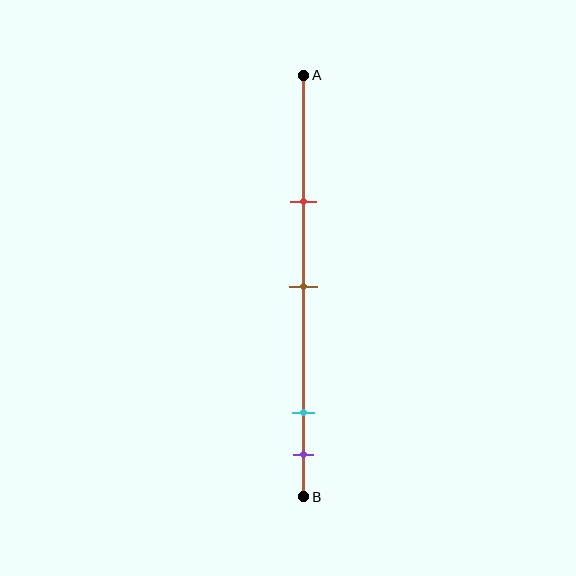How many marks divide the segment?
There are 4 marks dividing the segment.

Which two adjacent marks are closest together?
The cyan and purple marks are the closest adjacent pair.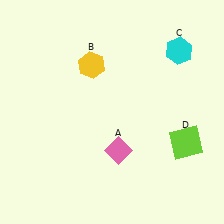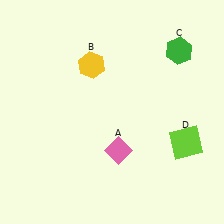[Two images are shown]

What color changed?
The hexagon (C) changed from cyan in Image 1 to green in Image 2.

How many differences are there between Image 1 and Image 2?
There is 1 difference between the two images.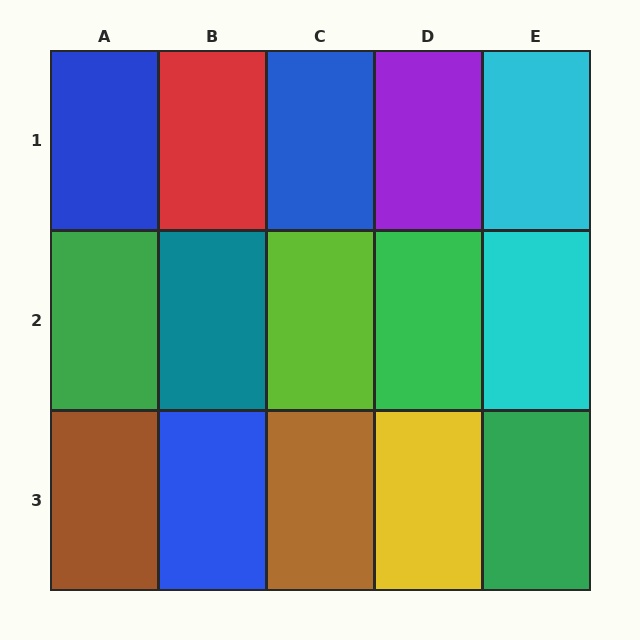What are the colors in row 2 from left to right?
Green, teal, lime, green, cyan.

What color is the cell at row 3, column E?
Green.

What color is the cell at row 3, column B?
Blue.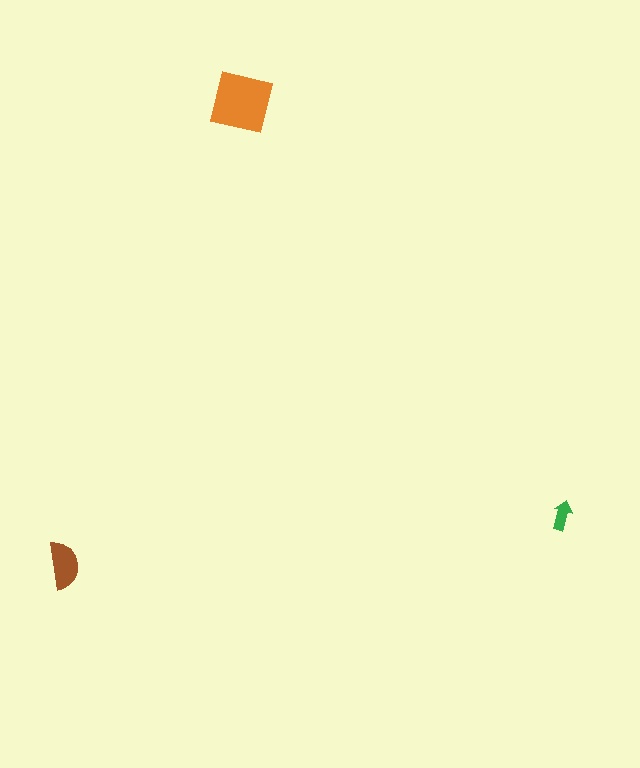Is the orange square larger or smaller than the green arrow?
Larger.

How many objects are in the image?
There are 3 objects in the image.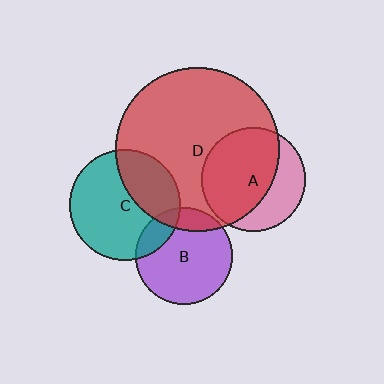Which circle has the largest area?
Circle D (red).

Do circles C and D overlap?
Yes.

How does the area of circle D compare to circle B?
Approximately 2.8 times.